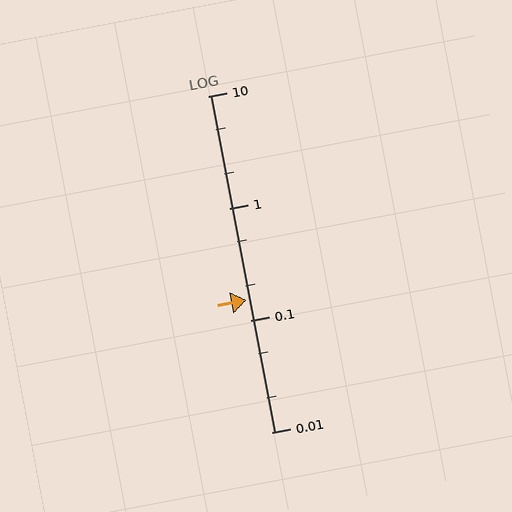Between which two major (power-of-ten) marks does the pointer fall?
The pointer is between 0.1 and 1.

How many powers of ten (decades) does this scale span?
The scale spans 3 decades, from 0.01 to 10.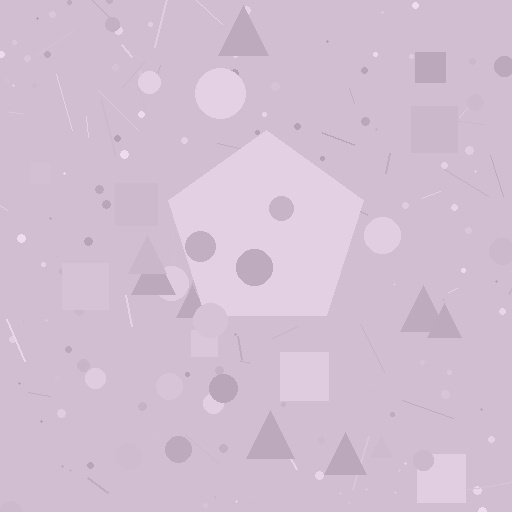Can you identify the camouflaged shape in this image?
The camouflaged shape is a pentagon.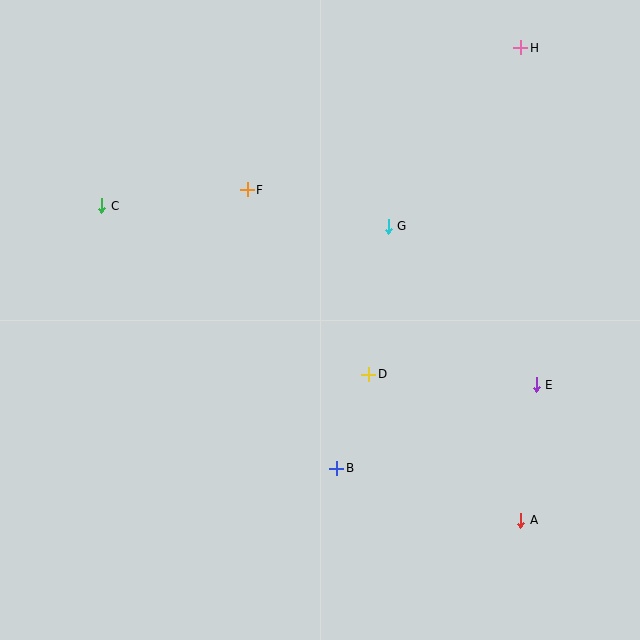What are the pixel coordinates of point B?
Point B is at (337, 468).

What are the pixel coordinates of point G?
Point G is at (388, 226).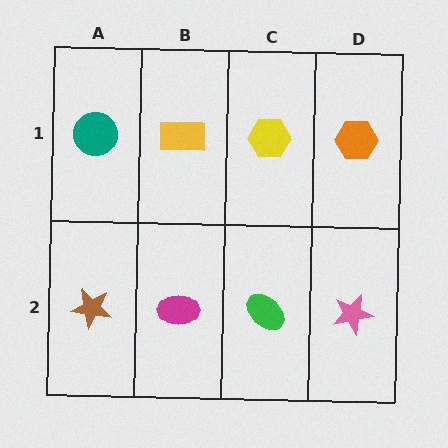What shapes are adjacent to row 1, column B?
A magenta ellipse (row 2, column B), a teal circle (row 1, column A), a yellow hexagon (row 1, column C).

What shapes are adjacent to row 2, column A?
A teal circle (row 1, column A), a magenta ellipse (row 2, column B).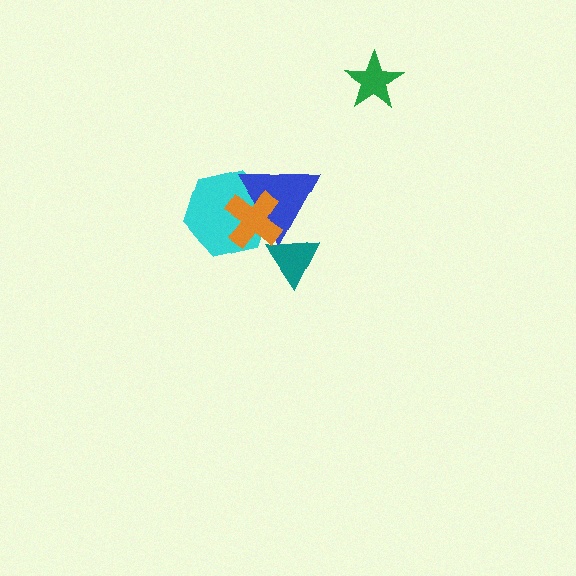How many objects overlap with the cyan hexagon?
2 objects overlap with the cyan hexagon.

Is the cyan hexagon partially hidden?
Yes, it is partially covered by another shape.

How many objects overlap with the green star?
0 objects overlap with the green star.